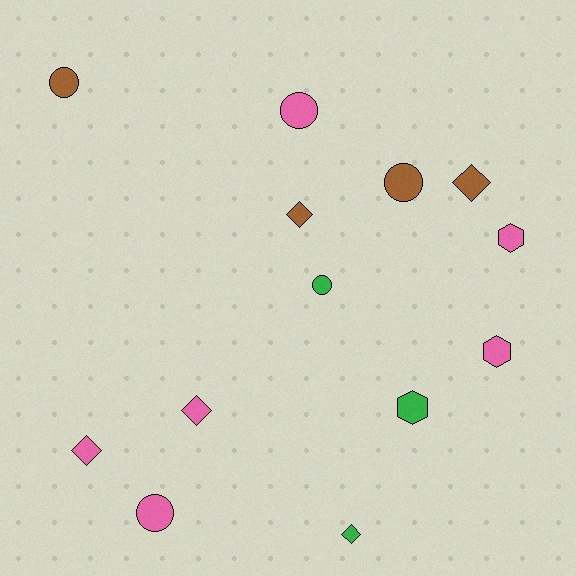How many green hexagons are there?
There is 1 green hexagon.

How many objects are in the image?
There are 13 objects.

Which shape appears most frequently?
Circle, with 5 objects.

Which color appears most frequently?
Pink, with 6 objects.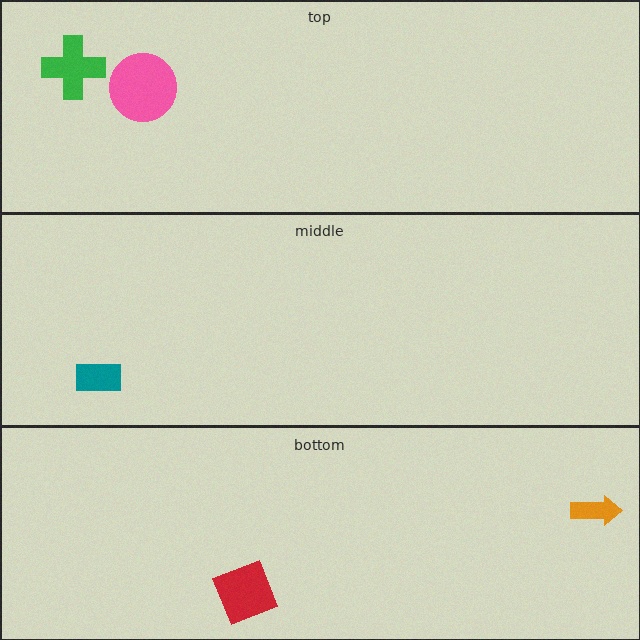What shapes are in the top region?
The pink circle, the green cross.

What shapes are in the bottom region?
The orange arrow, the red diamond.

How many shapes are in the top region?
2.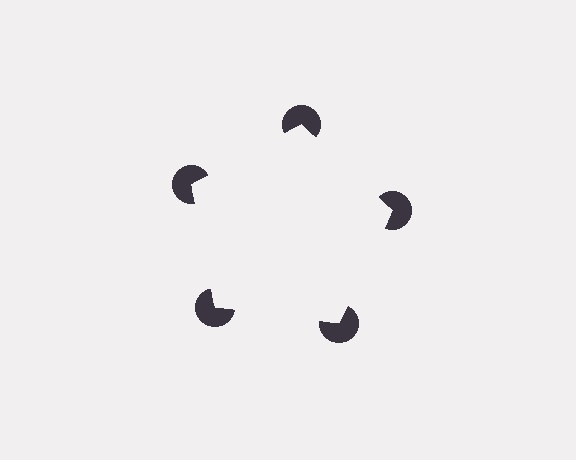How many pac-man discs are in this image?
There are 5 — one at each vertex of the illusory pentagon.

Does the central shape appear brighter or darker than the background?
It typically appears slightly brighter than the background, even though no actual brightness change is drawn.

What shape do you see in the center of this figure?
An illusory pentagon — its edges are inferred from the aligned wedge cuts in the pac-man discs, not physically drawn.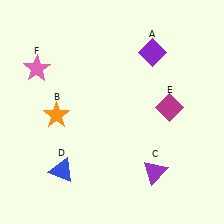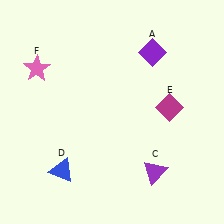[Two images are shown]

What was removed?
The orange star (B) was removed in Image 2.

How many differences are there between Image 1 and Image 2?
There is 1 difference between the two images.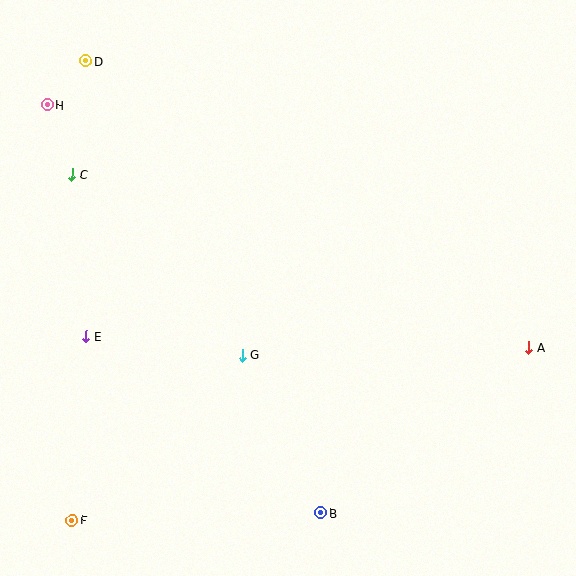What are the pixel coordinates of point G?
Point G is at (242, 355).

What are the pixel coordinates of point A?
Point A is at (529, 348).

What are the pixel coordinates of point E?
Point E is at (86, 336).